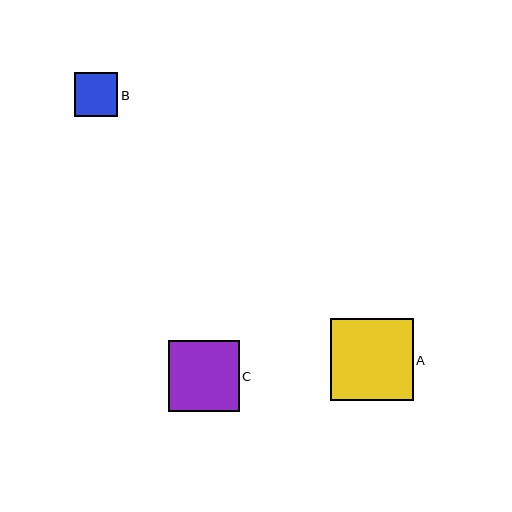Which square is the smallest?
Square B is the smallest with a size of approximately 43 pixels.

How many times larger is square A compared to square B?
Square A is approximately 1.9 times the size of square B.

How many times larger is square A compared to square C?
Square A is approximately 1.2 times the size of square C.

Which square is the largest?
Square A is the largest with a size of approximately 83 pixels.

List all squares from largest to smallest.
From largest to smallest: A, C, B.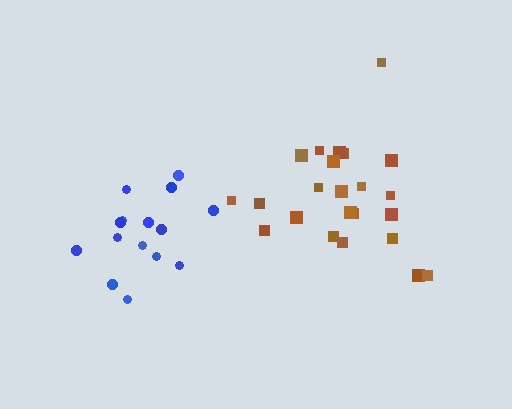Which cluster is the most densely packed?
Brown.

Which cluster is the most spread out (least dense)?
Blue.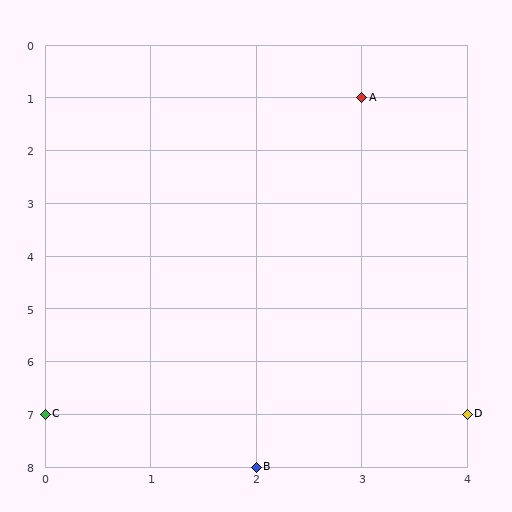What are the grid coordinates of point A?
Point A is at grid coordinates (3, 1).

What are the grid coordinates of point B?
Point B is at grid coordinates (2, 8).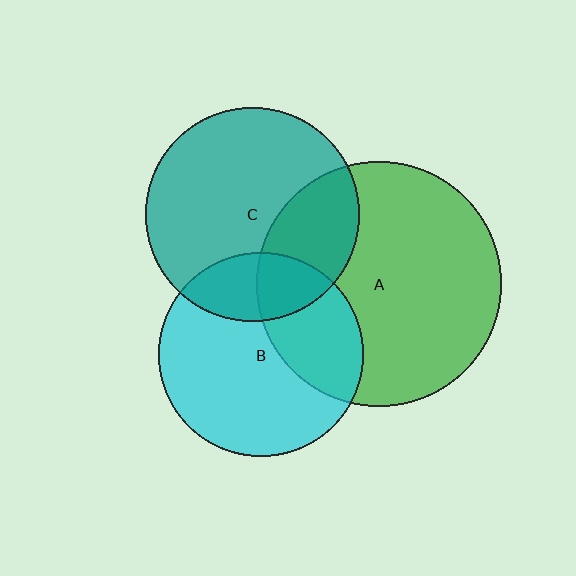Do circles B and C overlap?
Yes.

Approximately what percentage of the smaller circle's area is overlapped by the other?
Approximately 20%.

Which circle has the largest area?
Circle A (green).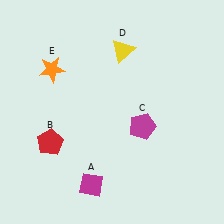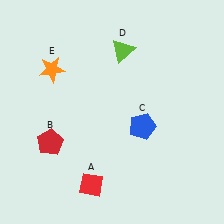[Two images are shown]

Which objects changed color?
A changed from magenta to red. C changed from magenta to blue. D changed from yellow to lime.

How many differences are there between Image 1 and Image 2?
There are 3 differences between the two images.